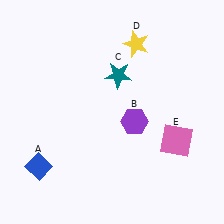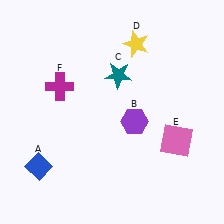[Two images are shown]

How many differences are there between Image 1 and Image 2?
There is 1 difference between the two images.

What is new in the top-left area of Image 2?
A magenta cross (F) was added in the top-left area of Image 2.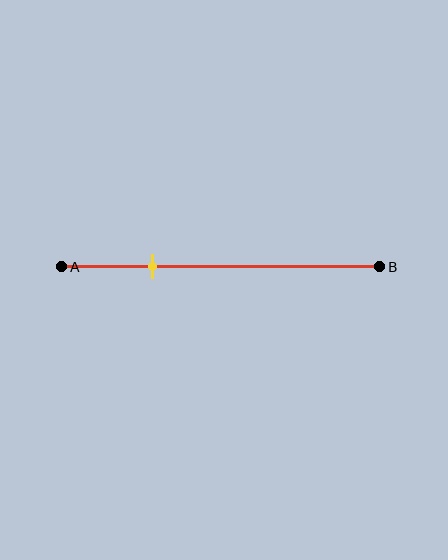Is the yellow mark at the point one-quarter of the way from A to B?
No, the mark is at about 30% from A, not at the 25% one-quarter point.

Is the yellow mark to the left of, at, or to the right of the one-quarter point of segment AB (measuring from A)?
The yellow mark is to the right of the one-quarter point of segment AB.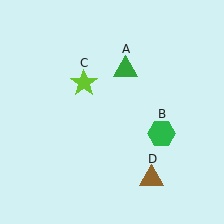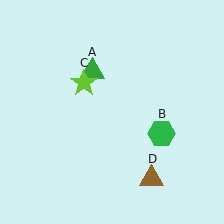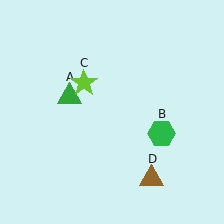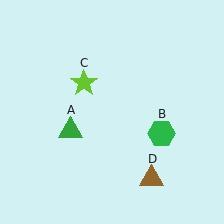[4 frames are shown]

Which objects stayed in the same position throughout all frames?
Green hexagon (object B) and lime star (object C) and brown triangle (object D) remained stationary.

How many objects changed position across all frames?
1 object changed position: green triangle (object A).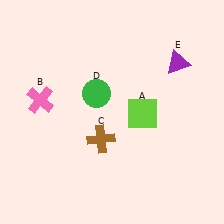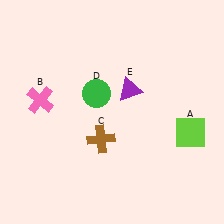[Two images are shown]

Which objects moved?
The objects that moved are: the lime square (A), the purple triangle (E).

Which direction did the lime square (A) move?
The lime square (A) moved right.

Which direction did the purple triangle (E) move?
The purple triangle (E) moved left.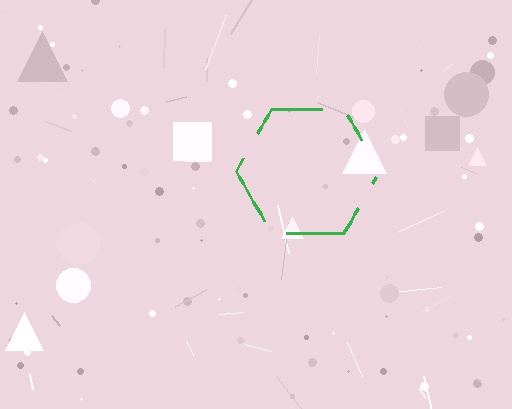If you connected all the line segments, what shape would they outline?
They would outline a hexagon.